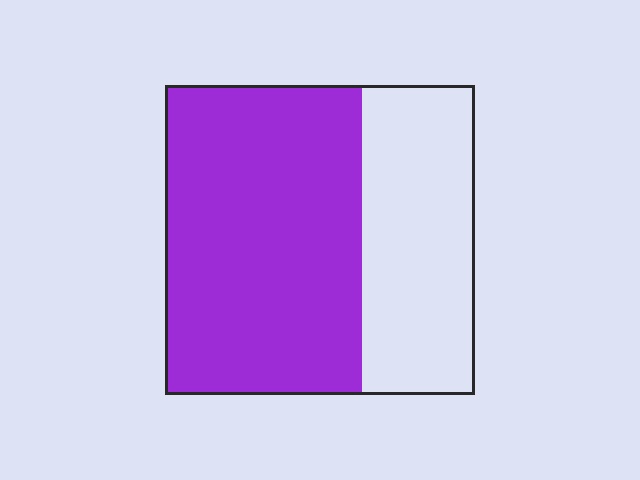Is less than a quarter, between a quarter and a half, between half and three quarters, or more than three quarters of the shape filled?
Between half and three quarters.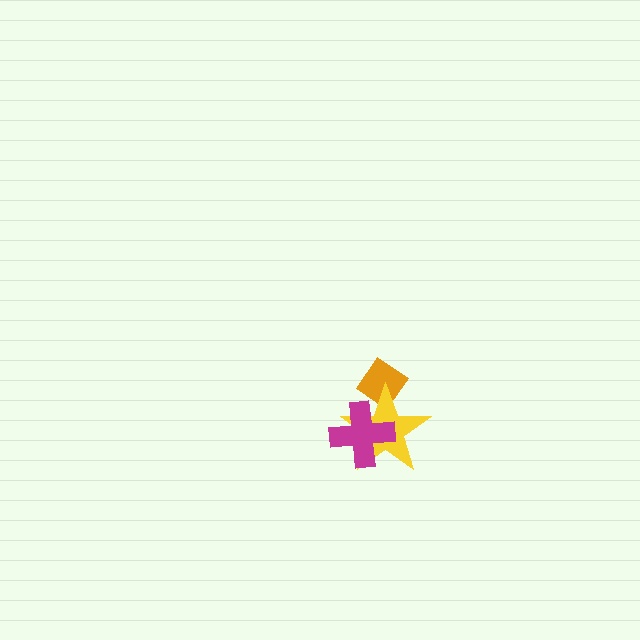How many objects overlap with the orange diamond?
1 object overlaps with the orange diamond.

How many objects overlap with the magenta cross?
1 object overlaps with the magenta cross.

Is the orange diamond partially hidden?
Yes, it is partially covered by another shape.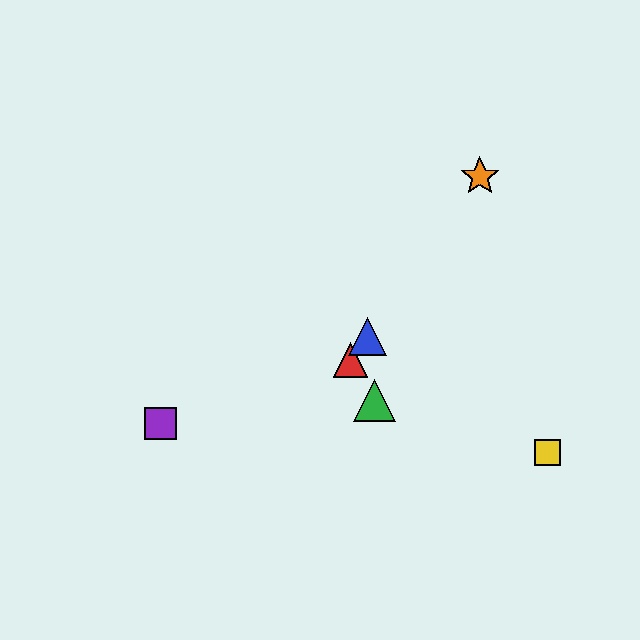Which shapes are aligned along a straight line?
The red triangle, the blue triangle, the orange star are aligned along a straight line.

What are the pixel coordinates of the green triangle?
The green triangle is at (374, 401).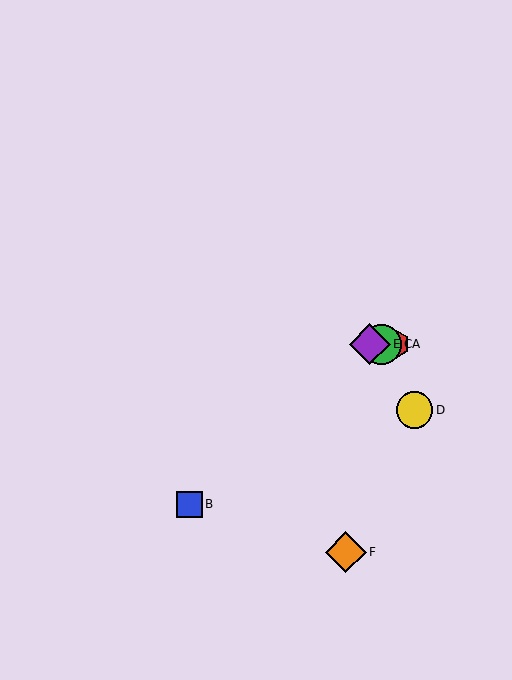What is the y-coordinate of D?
Object D is at y≈410.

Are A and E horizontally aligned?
Yes, both are at y≈344.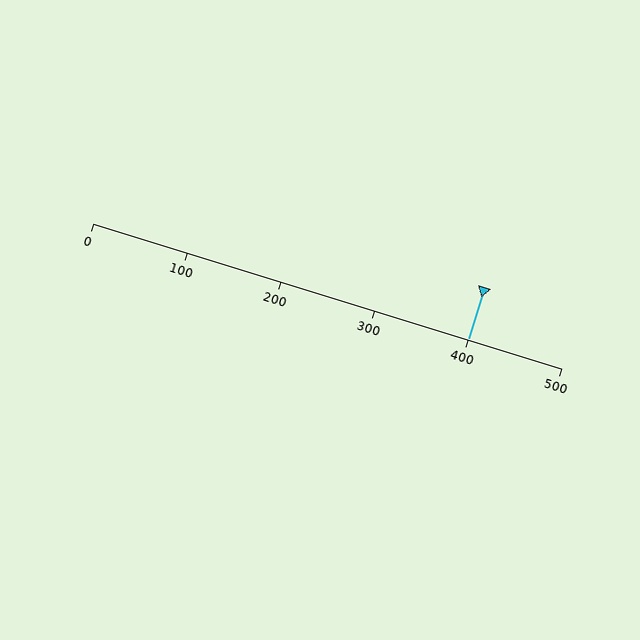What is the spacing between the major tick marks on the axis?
The major ticks are spaced 100 apart.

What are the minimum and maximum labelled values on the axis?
The axis runs from 0 to 500.